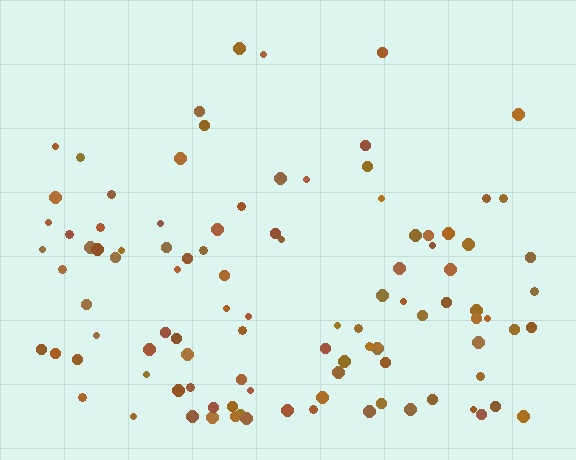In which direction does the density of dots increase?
From top to bottom, with the bottom side densest.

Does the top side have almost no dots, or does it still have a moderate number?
Still a moderate number, just noticeably fewer than the bottom.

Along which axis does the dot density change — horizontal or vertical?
Vertical.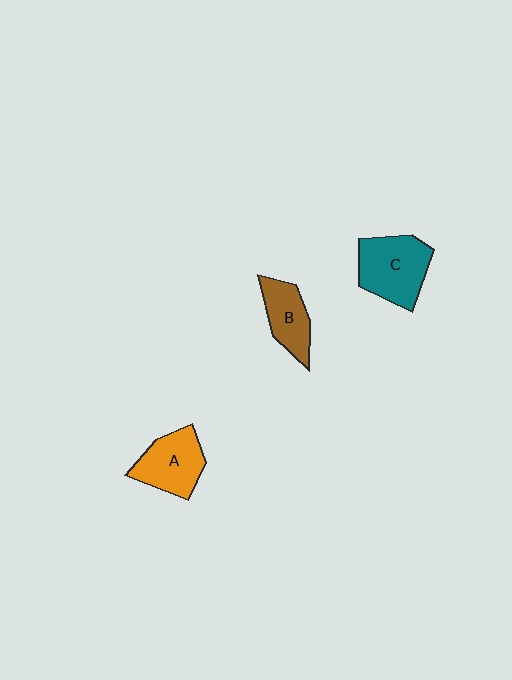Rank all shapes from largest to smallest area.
From largest to smallest: C (teal), A (orange), B (brown).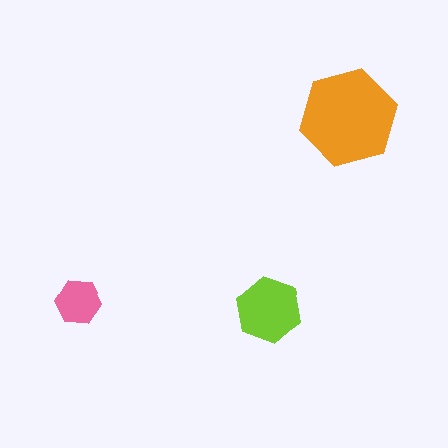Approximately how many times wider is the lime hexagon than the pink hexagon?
About 1.5 times wider.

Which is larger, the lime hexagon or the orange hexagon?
The orange one.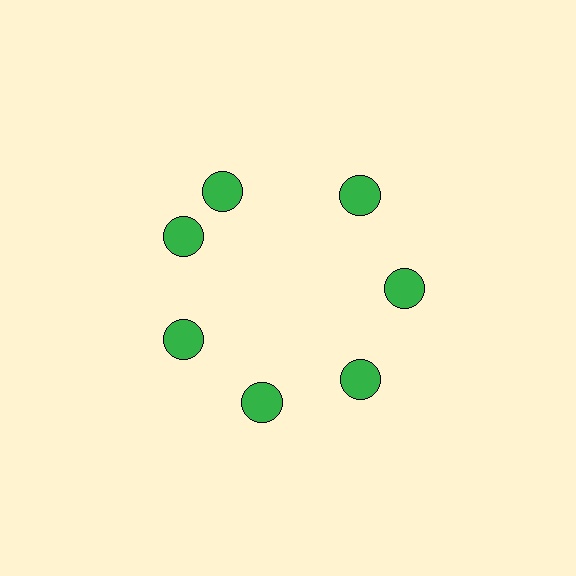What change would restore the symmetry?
The symmetry would be restored by rotating it back into even spacing with its neighbors so that all 7 circles sit at equal angles and equal distance from the center.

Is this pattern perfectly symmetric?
No. The 7 green circles are arranged in a ring, but one element near the 12 o'clock position is rotated out of alignment along the ring, breaking the 7-fold rotational symmetry.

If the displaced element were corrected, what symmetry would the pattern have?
It would have 7-fold rotational symmetry — the pattern would map onto itself every 51 degrees.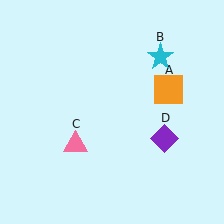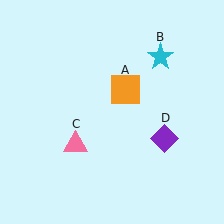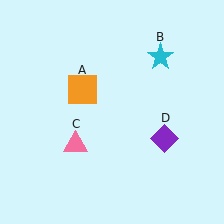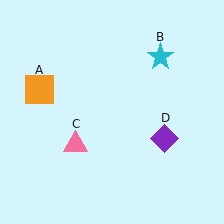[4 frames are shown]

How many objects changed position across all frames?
1 object changed position: orange square (object A).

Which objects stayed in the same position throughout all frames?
Cyan star (object B) and pink triangle (object C) and purple diamond (object D) remained stationary.